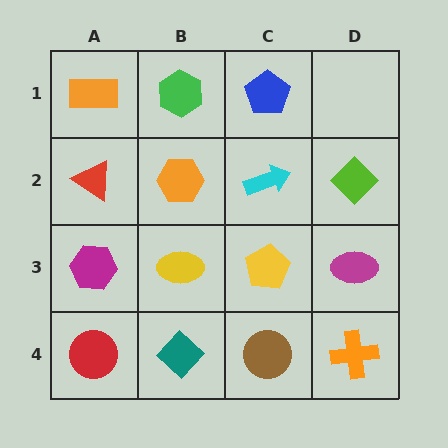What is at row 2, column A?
A red triangle.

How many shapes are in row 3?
4 shapes.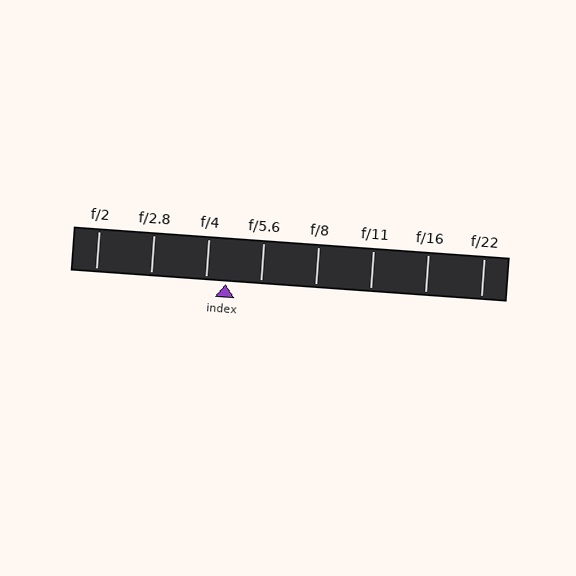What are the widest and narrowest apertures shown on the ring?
The widest aperture shown is f/2 and the narrowest is f/22.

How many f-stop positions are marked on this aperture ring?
There are 8 f-stop positions marked.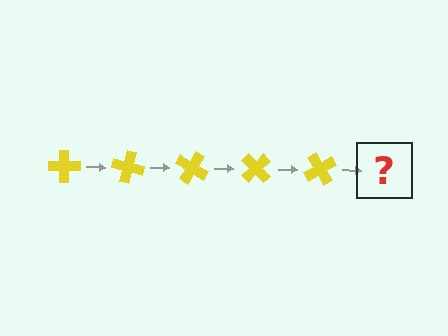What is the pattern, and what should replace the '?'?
The pattern is that the cross rotates 15 degrees each step. The '?' should be a yellow cross rotated 75 degrees.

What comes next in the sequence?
The next element should be a yellow cross rotated 75 degrees.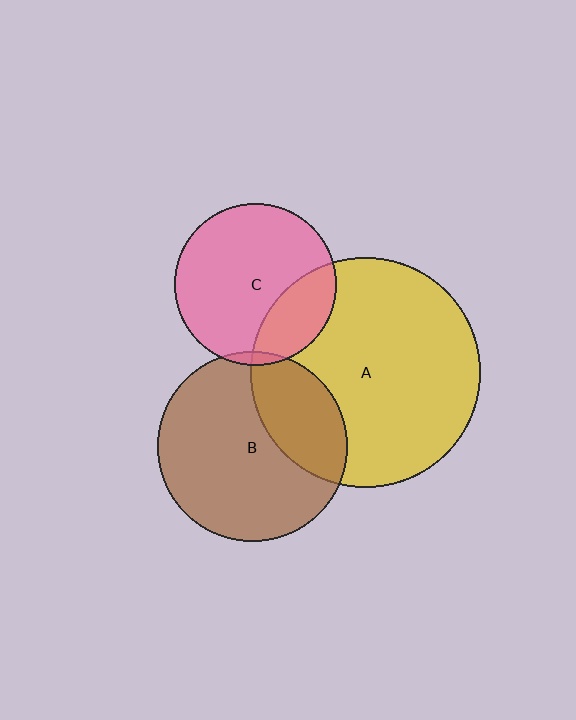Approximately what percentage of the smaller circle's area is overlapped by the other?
Approximately 25%.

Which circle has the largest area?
Circle A (yellow).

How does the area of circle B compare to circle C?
Approximately 1.4 times.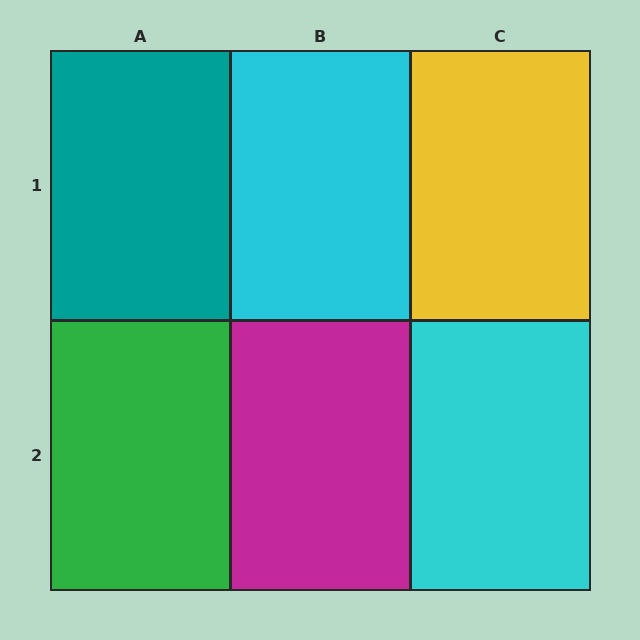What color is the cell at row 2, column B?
Magenta.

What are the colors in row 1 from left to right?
Teal, cyan, yellow.